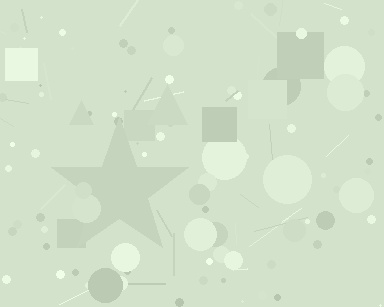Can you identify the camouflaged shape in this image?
The camouflaged shape is a star.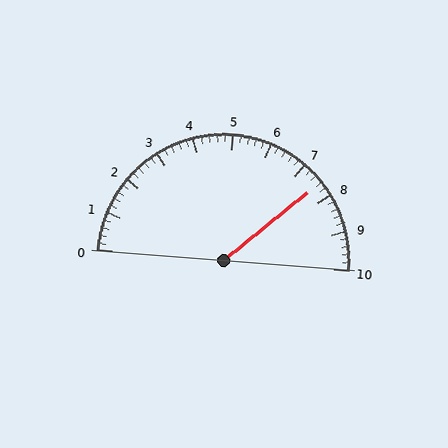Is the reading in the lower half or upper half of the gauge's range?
The reading is in the upper half of the range (0 to 10).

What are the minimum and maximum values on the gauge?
The gauge ranges from 0 to 10.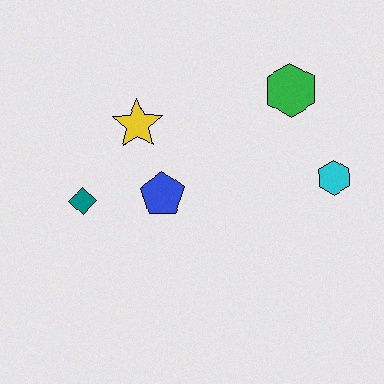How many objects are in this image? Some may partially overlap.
There are 5 objects.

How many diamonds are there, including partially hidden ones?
There is 1 diamond.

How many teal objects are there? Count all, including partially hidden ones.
There is 1 teal object.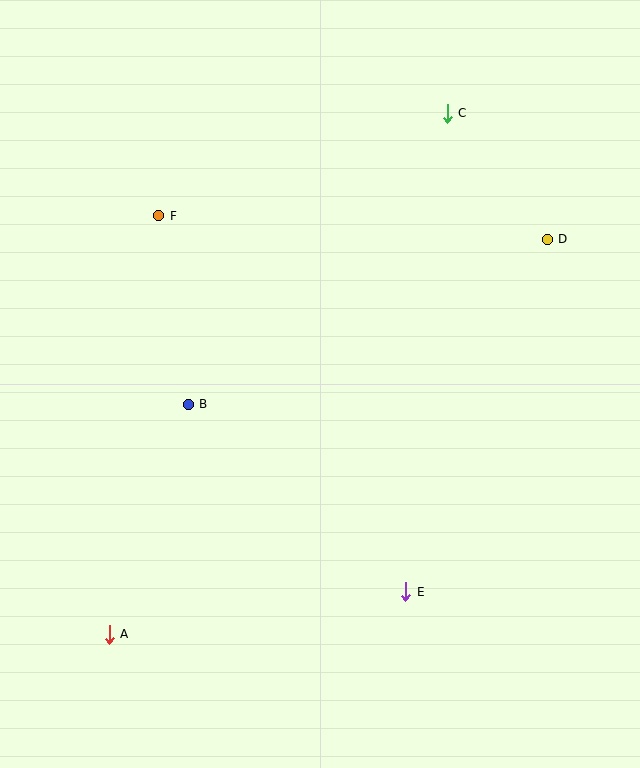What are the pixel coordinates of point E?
Point E is at (406, 592).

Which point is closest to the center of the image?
Point B at (188, 404) is closest to the center.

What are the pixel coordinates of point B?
Point B is at (188, 404).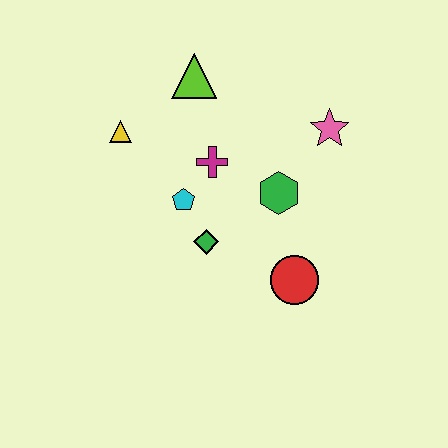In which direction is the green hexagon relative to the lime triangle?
The green hexagon is below the lime triangle.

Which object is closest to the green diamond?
The cyan pentagon is closest to the green diamond.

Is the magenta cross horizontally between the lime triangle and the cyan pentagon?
No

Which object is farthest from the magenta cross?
The red circle is farthest from the magenta cross.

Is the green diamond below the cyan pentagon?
Yes